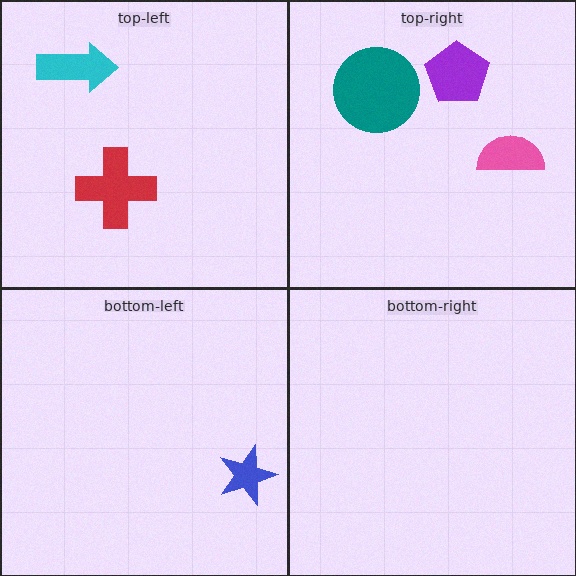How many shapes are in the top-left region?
2.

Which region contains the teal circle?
The top-right region.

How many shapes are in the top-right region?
3.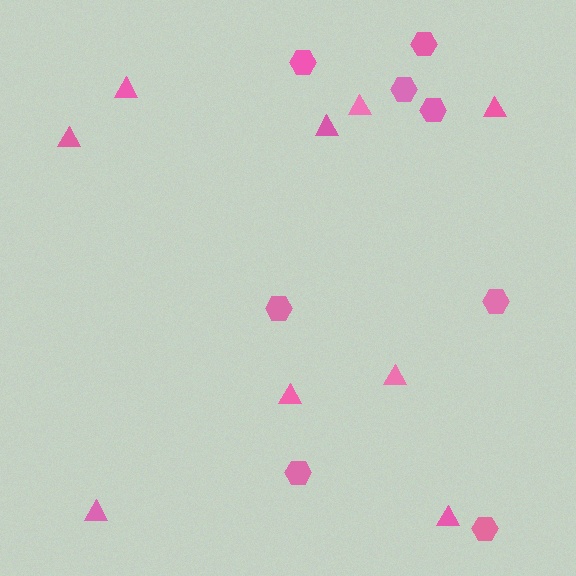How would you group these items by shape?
There are 2 groups: one group of hexagons (8) and one group of triangles (9).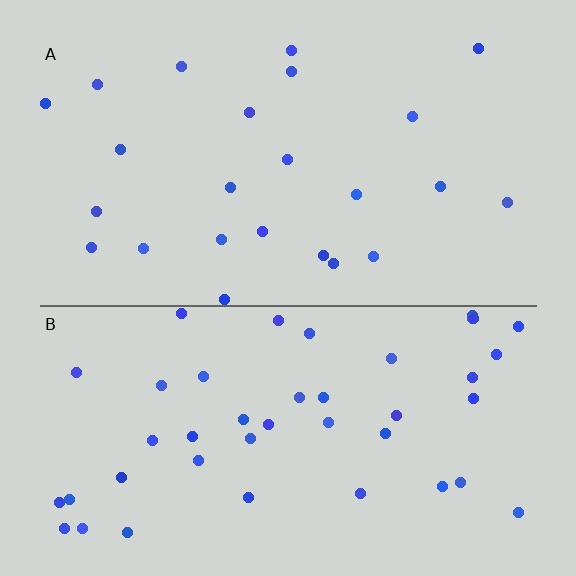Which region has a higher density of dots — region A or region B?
B (the bottom).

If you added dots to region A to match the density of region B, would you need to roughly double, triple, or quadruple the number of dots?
Approximately double.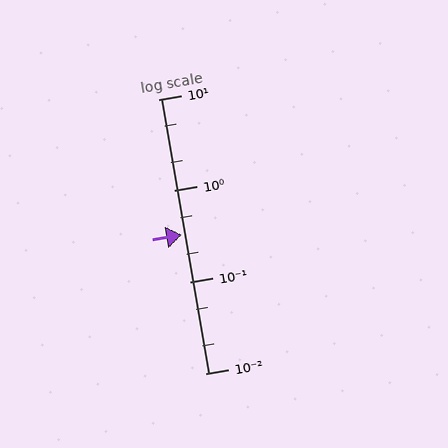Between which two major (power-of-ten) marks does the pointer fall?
The pointer is between 0.1 and 1.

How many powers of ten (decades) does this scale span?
The scale spans 3 decades, from 0.01 to 10.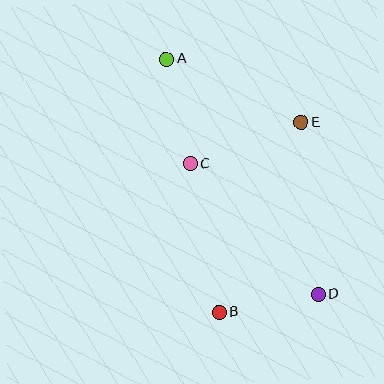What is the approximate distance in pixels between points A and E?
The distance between A and E is approximately 149 pixels.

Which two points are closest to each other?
Points B and D are closest to each other.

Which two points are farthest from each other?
Points A and D are farthest from each other.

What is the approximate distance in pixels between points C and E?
The distance between C and E is approximately 118 pixels.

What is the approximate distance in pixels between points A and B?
The distance between A and B is approximately 259 pixels.